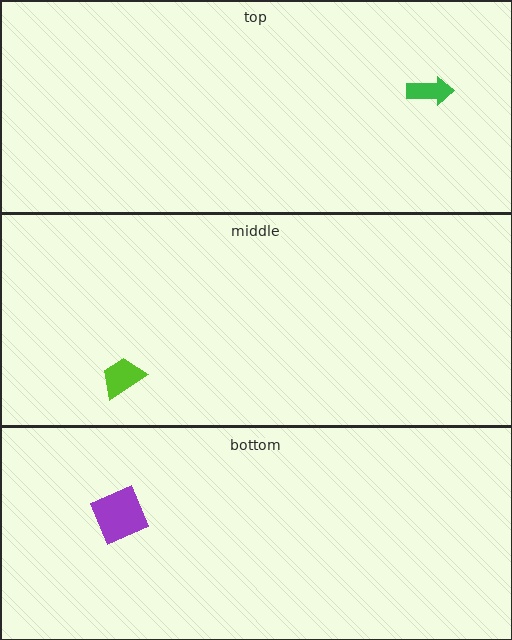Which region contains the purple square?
The bottom region.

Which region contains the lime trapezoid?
The middle region.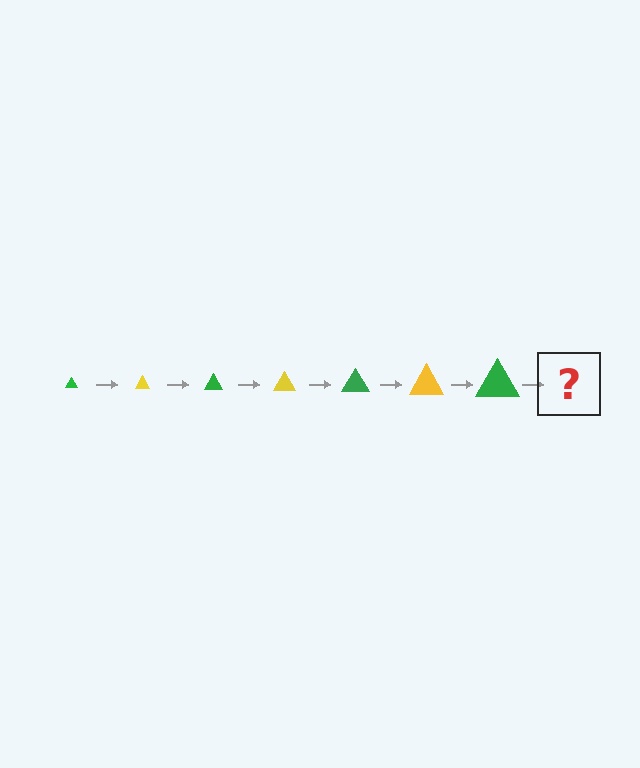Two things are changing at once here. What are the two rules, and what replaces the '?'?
The two rules are that the triangle grows larger each step and the color cycles through green and yellow. The '?' should be a yellow triangle, larger than the previous one.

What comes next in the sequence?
The next element should be a yellow triangle, larger than the previous one.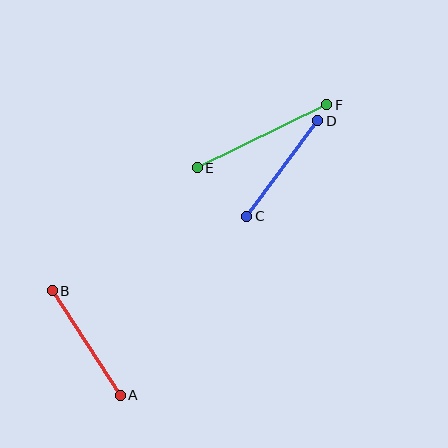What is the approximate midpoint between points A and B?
The midpoint is at approximately (86, 343) pixels.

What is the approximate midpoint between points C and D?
The midpoint is at approximately (282, 169) pixels.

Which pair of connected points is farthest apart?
Points E and F are farthest apart.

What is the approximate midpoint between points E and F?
The midpoint is at approximately (262, 136) pixels.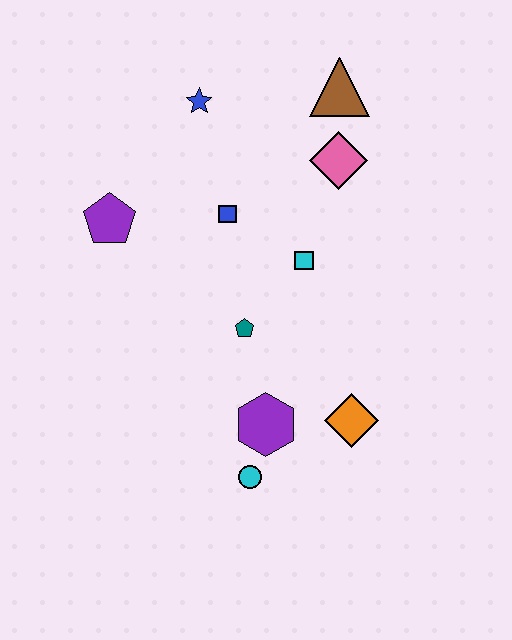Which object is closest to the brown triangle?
The pink diamond is closest to the brown triangle.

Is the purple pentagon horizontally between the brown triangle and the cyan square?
No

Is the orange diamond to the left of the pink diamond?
No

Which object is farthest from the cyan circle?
The brown triangle is farthest from the cyan circle.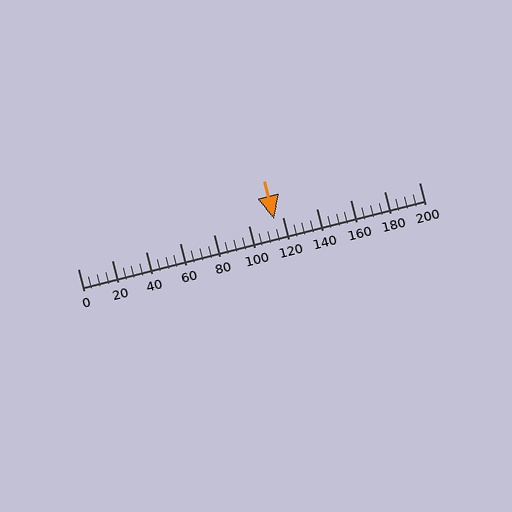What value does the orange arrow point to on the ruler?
The orange arrow points to approximately 115.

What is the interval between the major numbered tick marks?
The major tick marks are spaced 20 units apart.